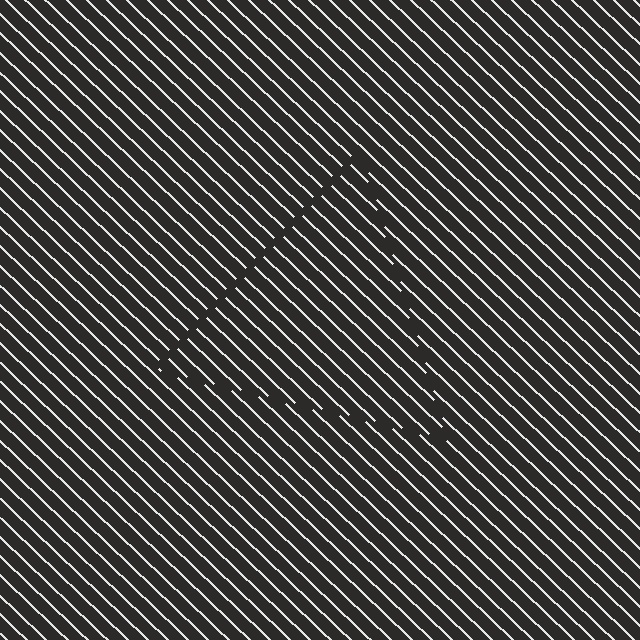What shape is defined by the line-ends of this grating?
An illusory triangle. The interior of the shape contains the same grating, shifted by half a period — the contour is defined by the phase discontinuity where line-ends from the inner and outer gratings abut.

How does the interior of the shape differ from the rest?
The interior of the shape contains the same grating, shifted by half a period — the contour is defined by the phase discontinuity where line-ends from the inner and outer gratings abut.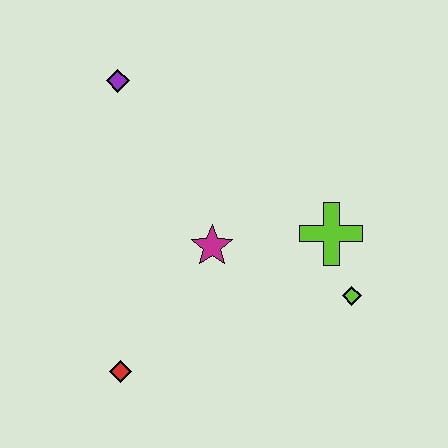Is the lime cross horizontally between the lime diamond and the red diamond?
Yes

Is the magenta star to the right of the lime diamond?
No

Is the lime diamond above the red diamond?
Yes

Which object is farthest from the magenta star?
The purple diamond is farthest from the magenta star.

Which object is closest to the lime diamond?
The lime cross is closest to the lime diamond.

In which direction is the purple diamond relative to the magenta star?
The purple diamond is above the magenta star.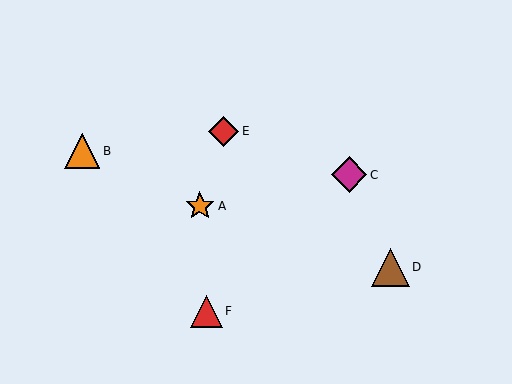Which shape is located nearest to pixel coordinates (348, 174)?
The magenta diamond (labeled C) at (349, 175) is nearest to that location.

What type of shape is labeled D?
Shape D is a brown triangle.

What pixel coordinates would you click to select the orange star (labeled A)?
Click at (200, 206) to select the orange star A.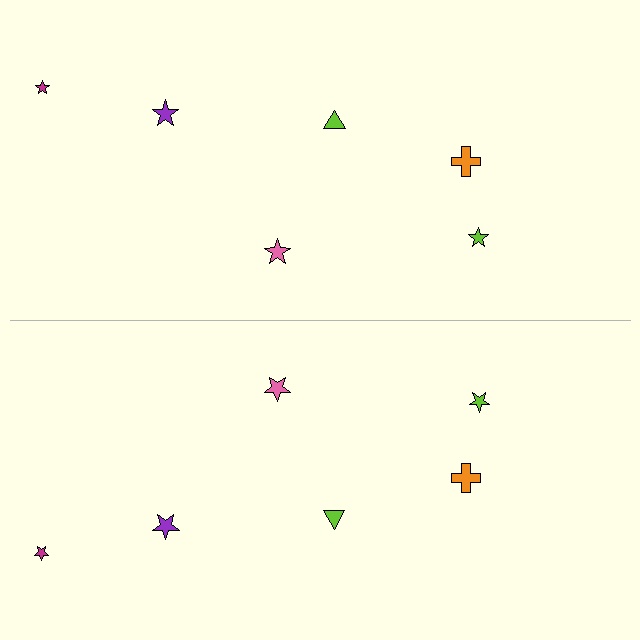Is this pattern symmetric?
Yes, this pattern has bilateral (reflection) symmetry.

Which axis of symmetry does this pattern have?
The pattern has a horizontal axis of symmetry running through the center of the image.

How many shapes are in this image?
There are 12 shapes in this image.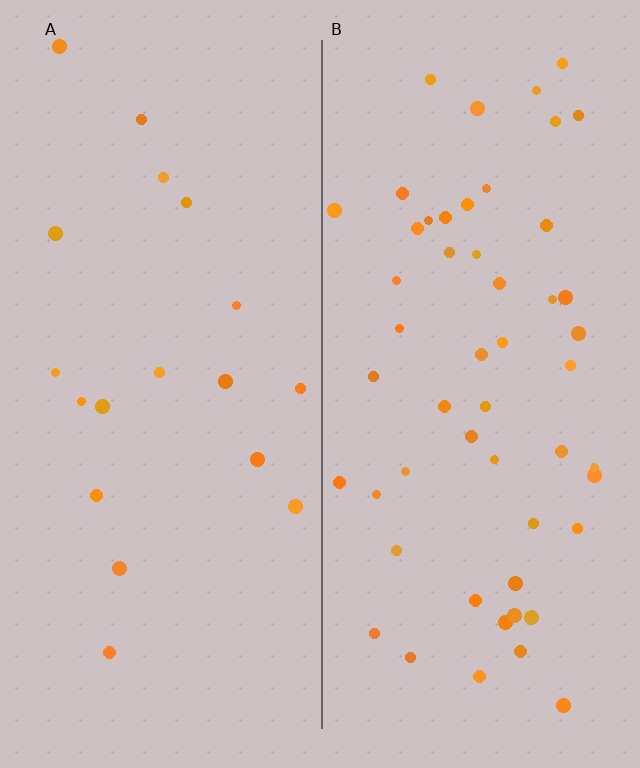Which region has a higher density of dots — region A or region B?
B (the right).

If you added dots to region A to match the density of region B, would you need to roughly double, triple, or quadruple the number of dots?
Approximately triple.